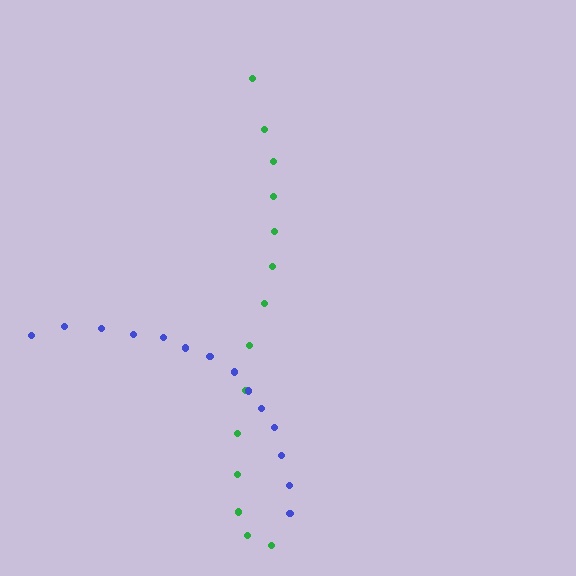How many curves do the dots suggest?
There are 2 distinct paths.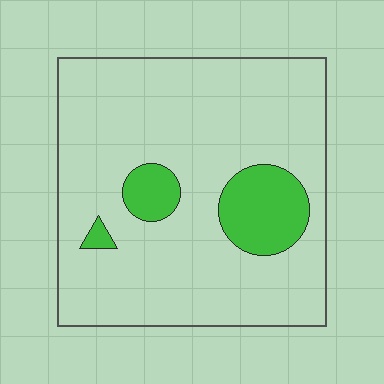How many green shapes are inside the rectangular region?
3.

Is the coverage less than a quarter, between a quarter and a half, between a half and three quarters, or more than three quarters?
Less than a quarter.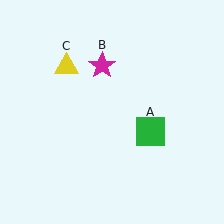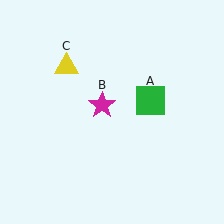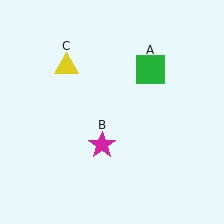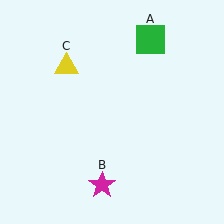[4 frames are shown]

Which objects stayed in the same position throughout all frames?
Yellow triangle (object C) remained stationary.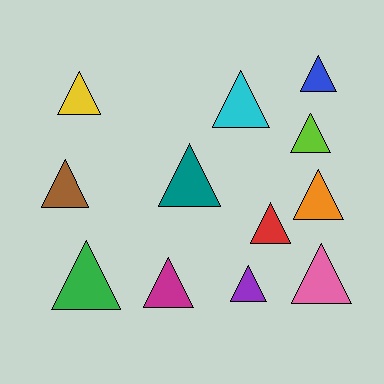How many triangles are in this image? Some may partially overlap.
There are 12 triangles.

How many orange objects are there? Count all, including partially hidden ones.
There is 1 orange object.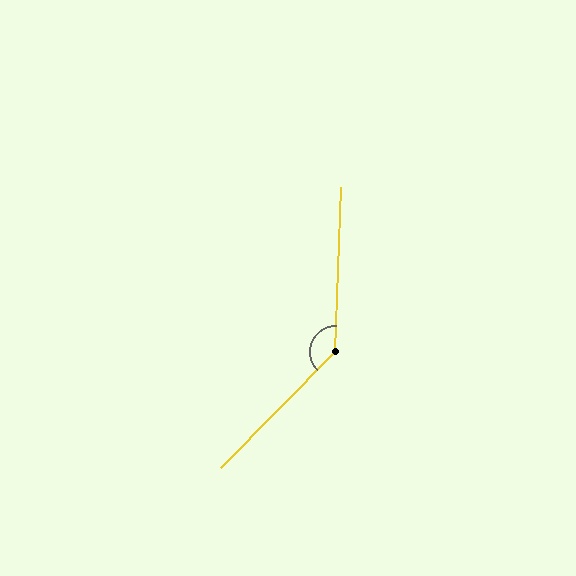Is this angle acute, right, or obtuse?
It is obtuse.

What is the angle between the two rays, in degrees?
Approximately 137 degrees.